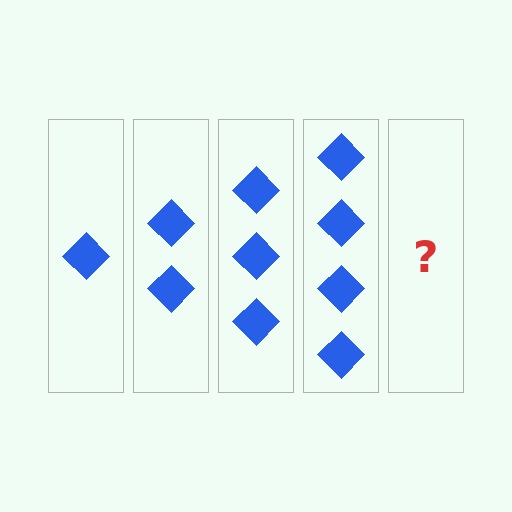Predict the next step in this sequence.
The next step is 5 diamonds.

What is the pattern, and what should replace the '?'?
The pattern is that each step adds one more diamond. The '?' should be 5 diamonds.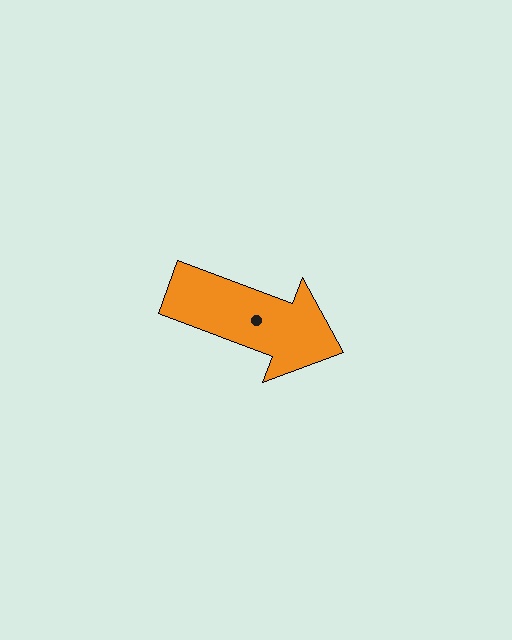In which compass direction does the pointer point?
East.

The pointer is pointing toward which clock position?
Roughly 4 o'clock.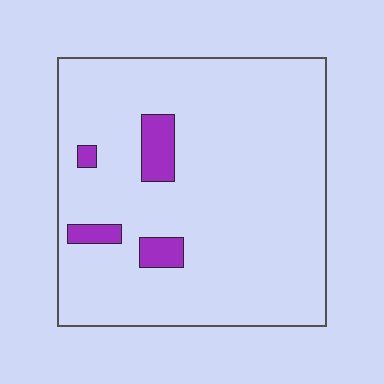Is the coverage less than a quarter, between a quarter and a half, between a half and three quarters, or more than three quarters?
Less than a quarter.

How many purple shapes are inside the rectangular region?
4.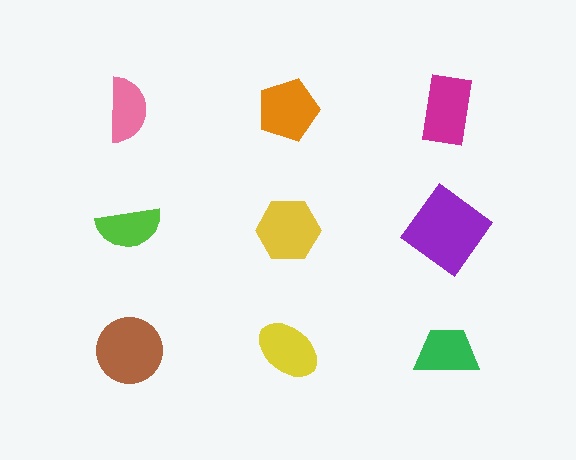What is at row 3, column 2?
A yellow ellipse.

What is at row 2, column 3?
A purple diamond.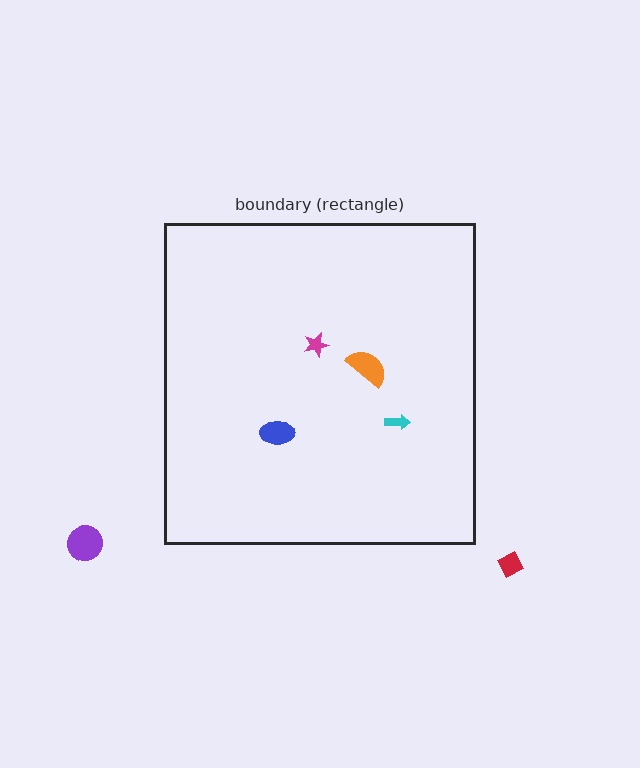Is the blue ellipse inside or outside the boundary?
Inside.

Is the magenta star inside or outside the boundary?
Inside.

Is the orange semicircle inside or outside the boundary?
Inside.